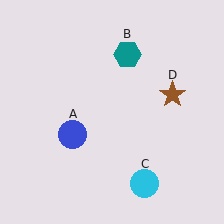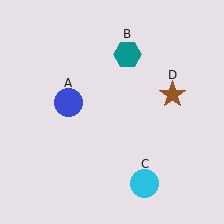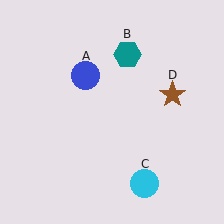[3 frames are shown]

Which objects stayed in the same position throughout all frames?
Teal hexagon (object B) and cyan circle (object C) and brown star (object D) remained stationary.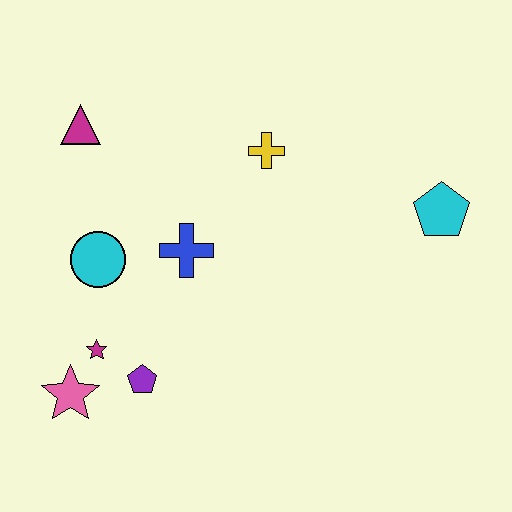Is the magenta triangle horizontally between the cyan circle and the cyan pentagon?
No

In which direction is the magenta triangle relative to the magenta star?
The magenta triangle is above the magenta star.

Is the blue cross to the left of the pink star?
No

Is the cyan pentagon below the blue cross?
No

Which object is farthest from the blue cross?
The cyan pentagon is farthest from the blue cross.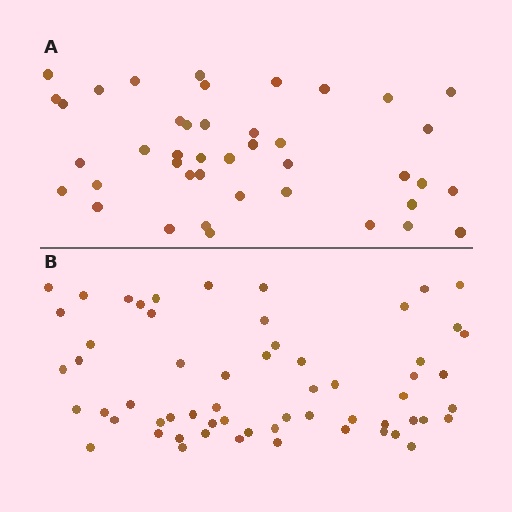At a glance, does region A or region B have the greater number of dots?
Region B (the bottom region) has more dots.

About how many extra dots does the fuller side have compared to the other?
Region B has approximately 20 more dots than region A.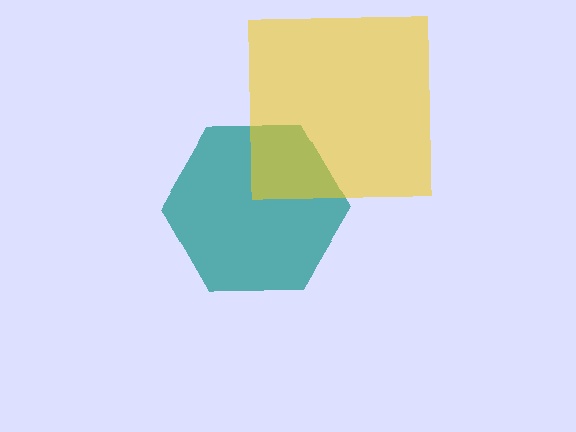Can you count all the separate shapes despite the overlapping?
Yes, there are 2 separate shapes.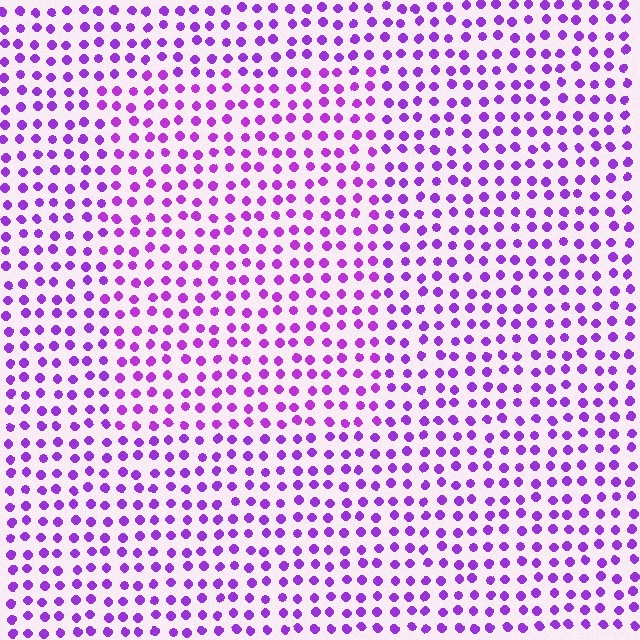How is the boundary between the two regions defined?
The boundary is defined purely by a slight shift in hue (about 14 degrees). Spacing, size, and orientation are identical on both sides.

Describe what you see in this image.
The image is filled with small purple elements in a uniform arrangement. A rectangle-shaped region is visible where the elements are tinted to a slightly different hue, forming a subtle color boundary.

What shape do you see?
I see a rectangle.